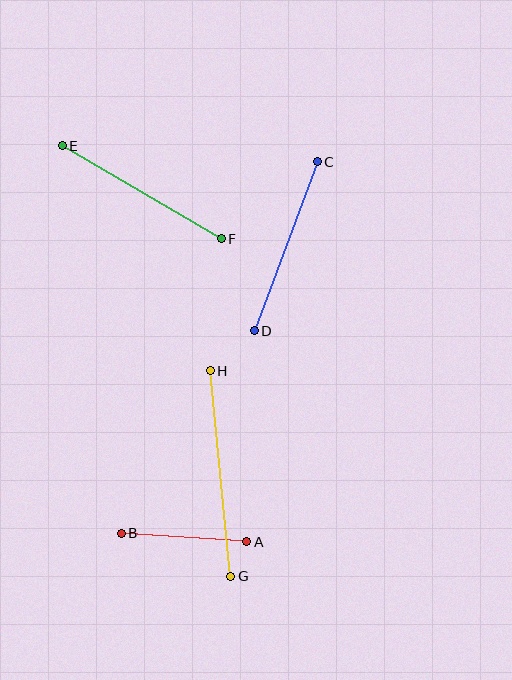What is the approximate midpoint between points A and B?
The midpoint is at approximately (184, 538) pixels.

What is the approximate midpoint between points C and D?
The midpoint is at approximately (286, 246) pixels.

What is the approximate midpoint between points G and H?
The midpoint is at approximately (220, 473) pixels.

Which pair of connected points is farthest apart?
Points G and H are farthest apart.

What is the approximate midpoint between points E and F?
The midpoint is at approximately (142, 192) pixels.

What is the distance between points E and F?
The distance is approximately 184 pixels.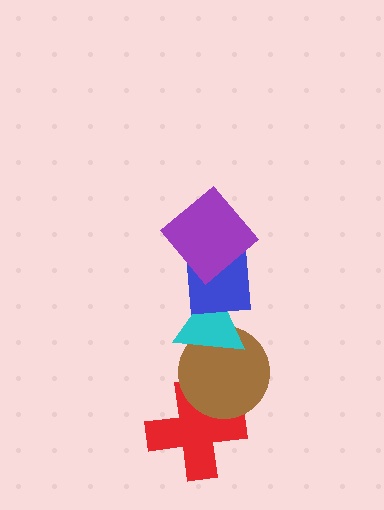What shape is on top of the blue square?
The purple diamond is on top of the blue square.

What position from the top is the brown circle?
The brown circle is 4th from the top.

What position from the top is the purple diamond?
The purple diamond is 1st from the top.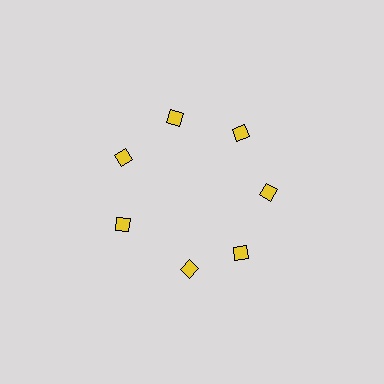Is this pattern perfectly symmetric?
No. The 7 yellow diamonds are arranged in a ring, but one element near the 6 o'clock position is rotated out of alignment along the ring, breaking the 7-fold rotational symmetry.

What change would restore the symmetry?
The symmetry would be restored by rotating it back into even spacing with its neighbors so that all 7 diamonds sit at equal angles and equal distance from the center.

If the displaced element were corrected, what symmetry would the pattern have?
It would have 7-fold rotational symmetry — the pattern would map onto itself every 51 degrees.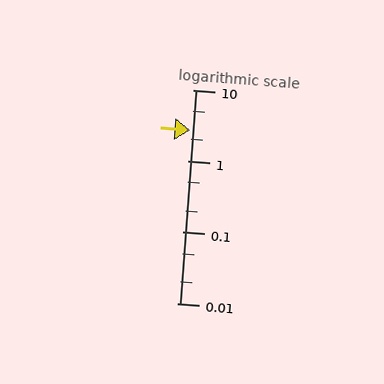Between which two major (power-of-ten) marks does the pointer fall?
The pointer is between 1 and 10.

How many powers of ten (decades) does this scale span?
The scale spans 3 decades, from 0.01 to 10.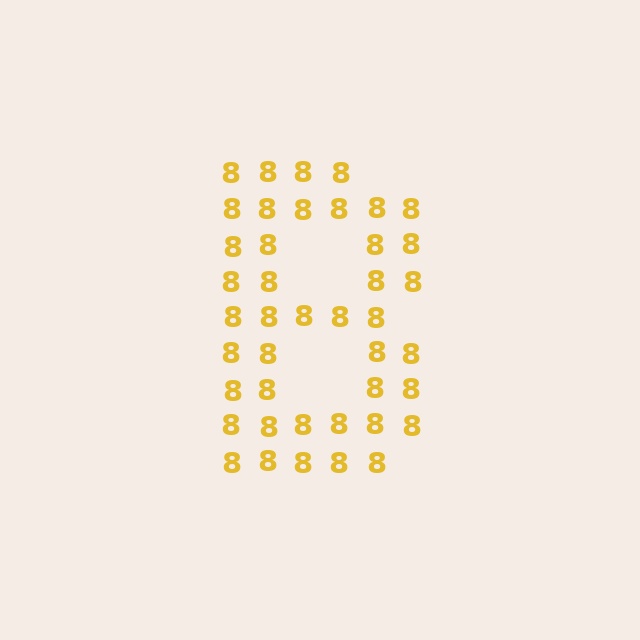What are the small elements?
The small elements are digit 8's.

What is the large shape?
The large shape is the letter B.